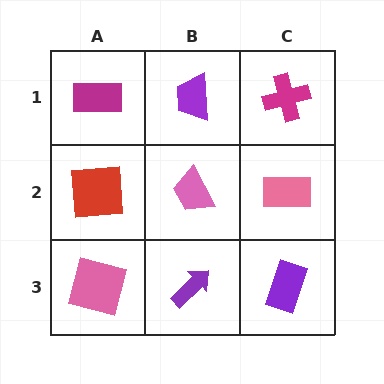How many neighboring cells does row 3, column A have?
2.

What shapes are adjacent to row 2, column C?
A magenta cross (row 1, column C), a purple rectangle (row 3, column C), a pink trapezoid (row 2, column B).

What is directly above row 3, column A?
A red square.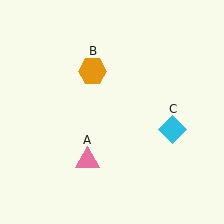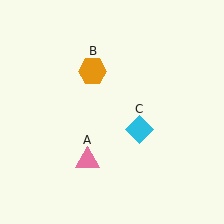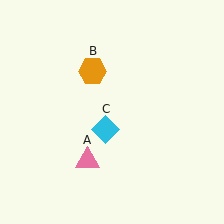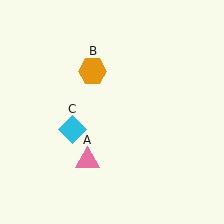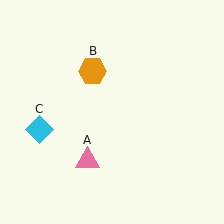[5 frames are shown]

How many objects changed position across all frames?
1 object changed position: cyan diamond (object C).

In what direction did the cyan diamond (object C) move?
The cyan diamond (object C) moved left.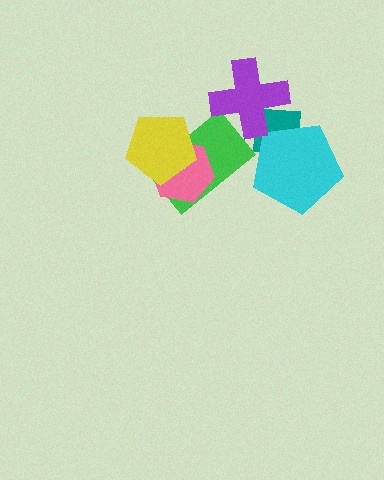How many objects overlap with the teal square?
2 objects overlap with the teal square.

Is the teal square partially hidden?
Yes, it is partially covered by another shape.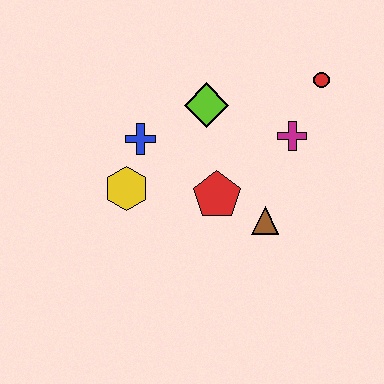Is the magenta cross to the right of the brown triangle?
Yes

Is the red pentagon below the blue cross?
Yes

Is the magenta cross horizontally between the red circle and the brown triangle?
Yes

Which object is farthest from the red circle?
The yellow hexagon is farthest from the red circle.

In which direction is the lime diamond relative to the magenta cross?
The lime diamond is to the left of the magenta cross.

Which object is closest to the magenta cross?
The red circle is closest to the magenta cross.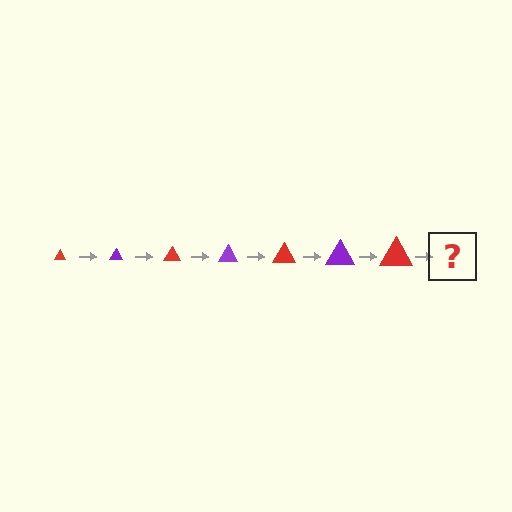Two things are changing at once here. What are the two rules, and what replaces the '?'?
The two rules are that the triangle grows larger each step and the color cycles through red and purple. The '?' should be a purple triangle, larger than the previous one.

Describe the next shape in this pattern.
It should be a purple triangle, larger than the previous one.